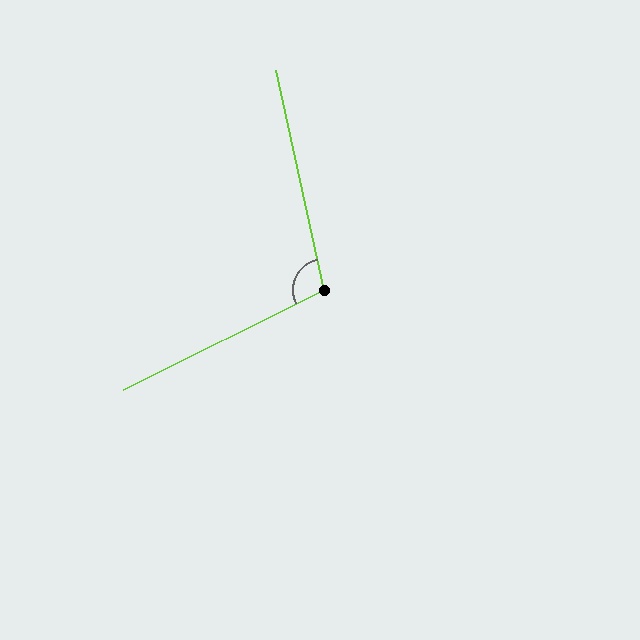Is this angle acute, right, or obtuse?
It is obtuse.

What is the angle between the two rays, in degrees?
Approximately 104 degrees.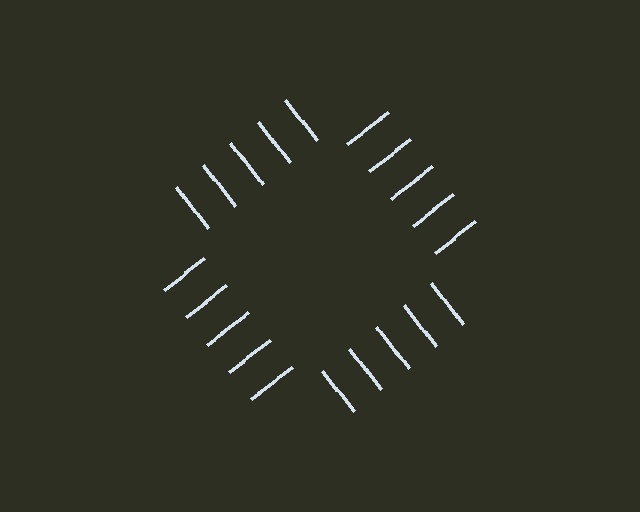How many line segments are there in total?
20 — 5 along each of the 4 edges.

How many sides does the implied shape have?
4 sides — the line-ends trace a square.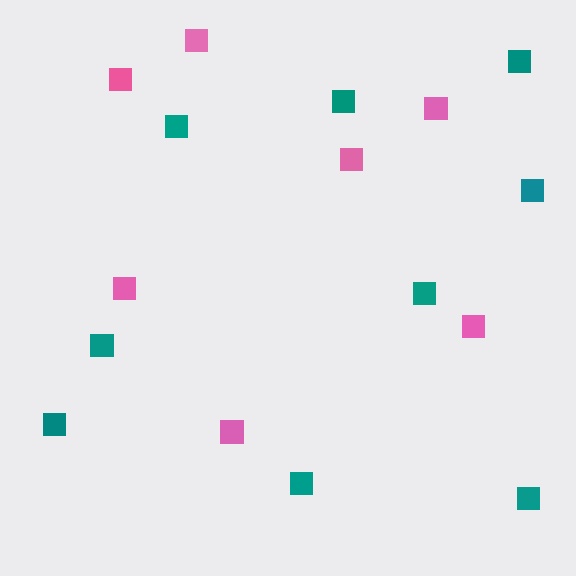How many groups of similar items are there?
There are 2 groups: one group of pink squares (7) and one group of teal squares (9).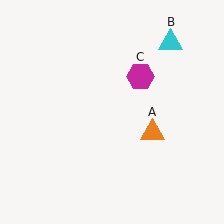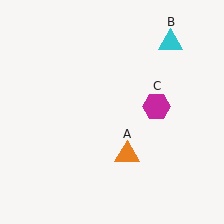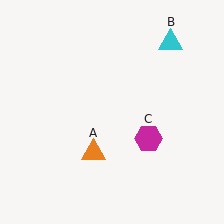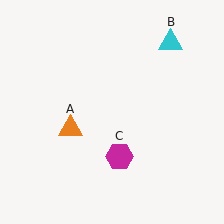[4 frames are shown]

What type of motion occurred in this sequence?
The orange triangle (object A), magenta hexagon (object C) rotated clockwise around the center of the scene.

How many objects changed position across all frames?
2 objects changed position: orange triangle (object A), magenta hexagon (object C).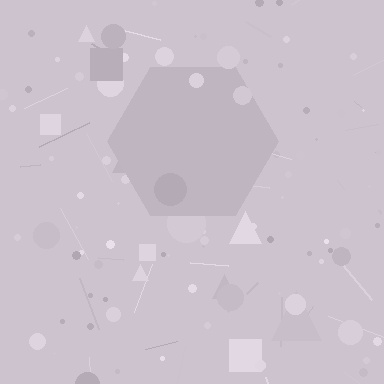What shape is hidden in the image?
A hexagon is hidden in the image.